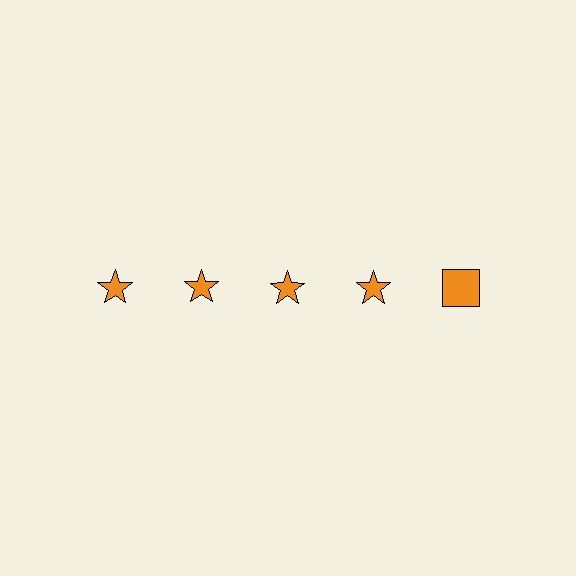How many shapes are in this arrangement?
There are 5 shapes arranged in a grid pattern.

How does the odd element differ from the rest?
It has a different shape: square instead of star.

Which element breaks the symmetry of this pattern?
The orange square in the top row, rightmost column breaks the symmetry. All other shapes are orange stars.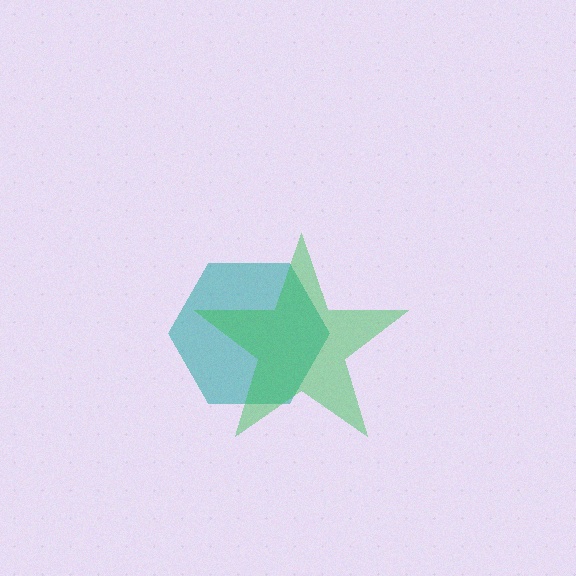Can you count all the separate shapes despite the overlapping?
Yes, there are 2 separate shapes.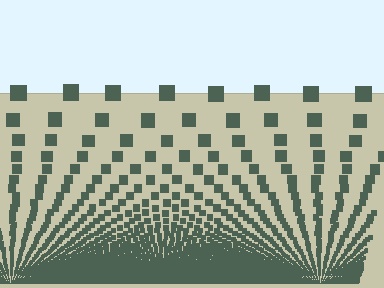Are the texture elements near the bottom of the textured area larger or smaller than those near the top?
Smaller. The gradient is inverted — elements near the bottom are smaller and denser.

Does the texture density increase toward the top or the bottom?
Density increases toward the bottom.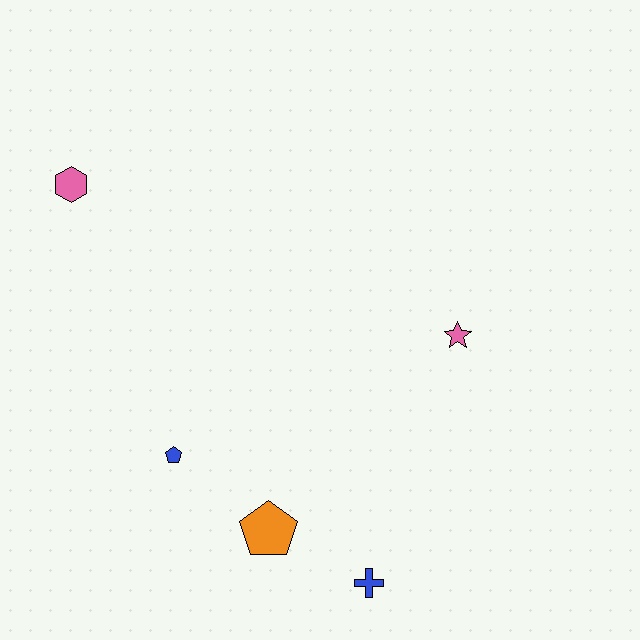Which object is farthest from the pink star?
The pink hexagon is farthest from the pink star.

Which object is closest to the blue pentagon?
The orange pentagon is closest to the blue pentagon.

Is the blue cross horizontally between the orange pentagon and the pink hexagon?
No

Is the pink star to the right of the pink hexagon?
Yes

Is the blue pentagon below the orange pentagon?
No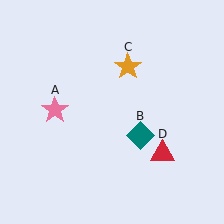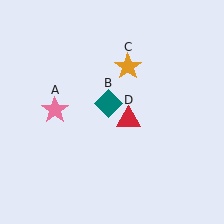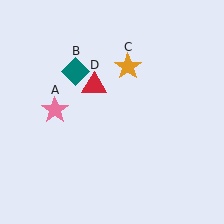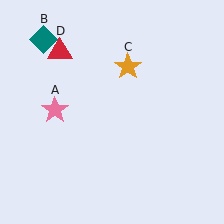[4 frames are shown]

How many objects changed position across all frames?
2 objects changed position: teal diamond (object B), red triangle (object D).